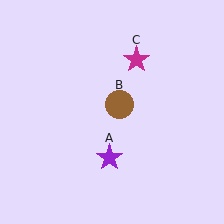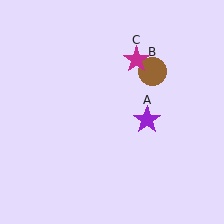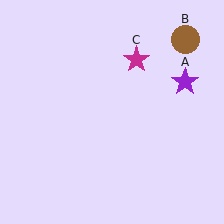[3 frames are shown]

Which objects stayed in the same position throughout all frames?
Magenta star (object C) remained stationary.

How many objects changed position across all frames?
2 objects changed position: purple star (object A), brown circle (object B).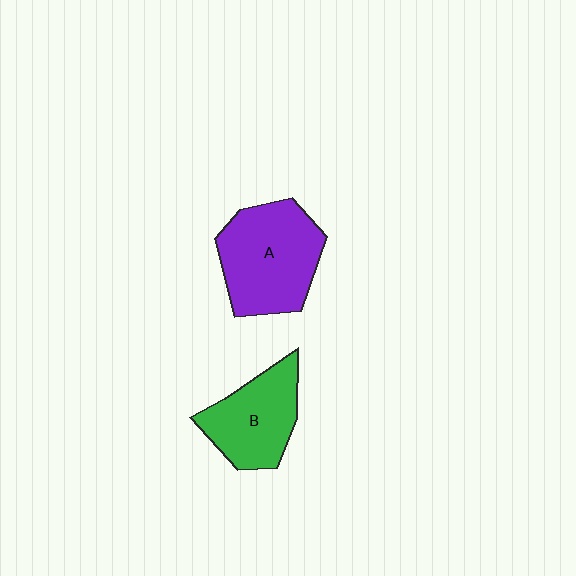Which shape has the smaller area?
Shape B (green).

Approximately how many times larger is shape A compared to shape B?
Approximately 1.3 times.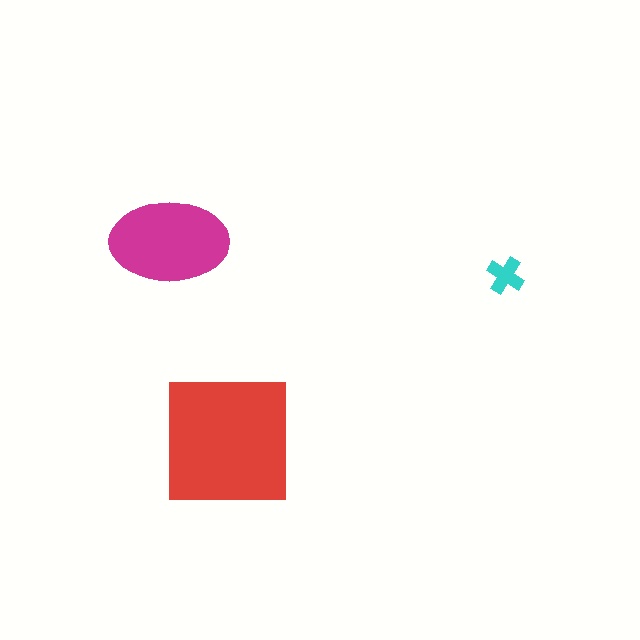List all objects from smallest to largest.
The cyan cross, the magenta ellipse, the red square.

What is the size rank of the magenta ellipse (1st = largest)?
2nd.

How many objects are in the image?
There are 3 objects in the image.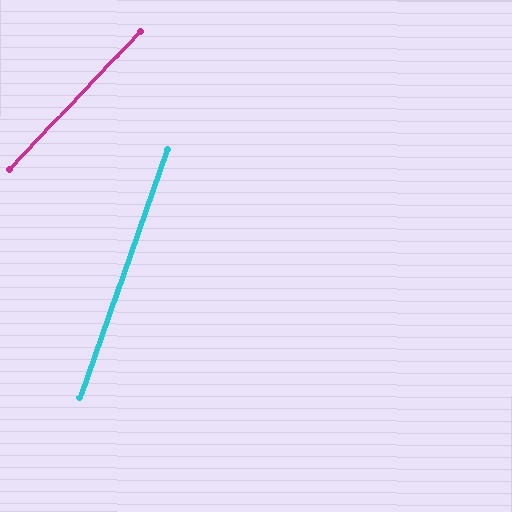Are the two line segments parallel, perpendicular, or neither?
Neither parallel nor perpendicular — they differ by about 24°.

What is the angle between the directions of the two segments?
Approximately 24 degrees.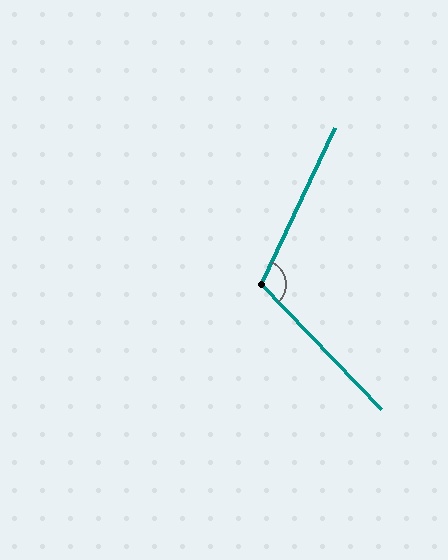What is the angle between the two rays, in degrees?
Approximately 111 degrees.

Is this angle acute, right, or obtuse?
It is obtuse.